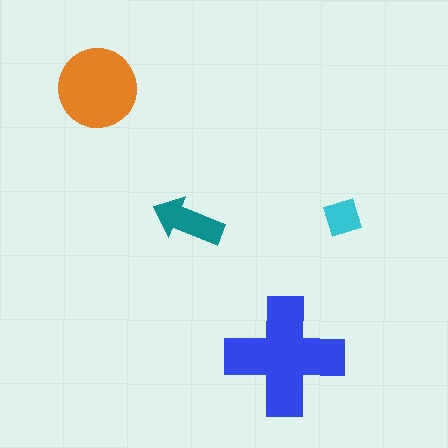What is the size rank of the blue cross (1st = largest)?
1st.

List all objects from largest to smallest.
The blue cross, the orange circle, the teal arrow, the cyan diamond.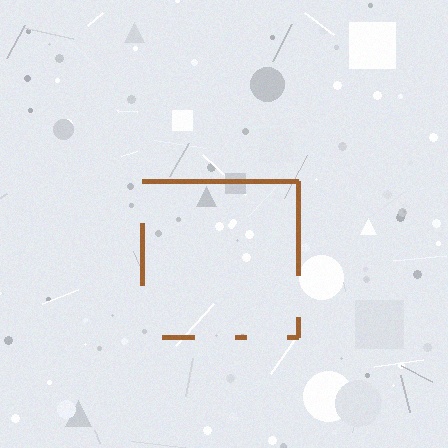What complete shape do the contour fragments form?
The contour fragments form a square.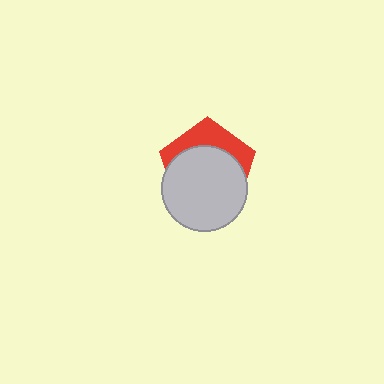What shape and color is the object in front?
The object in front is a light gray circle.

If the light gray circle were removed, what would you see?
You would see the complete red pentagon.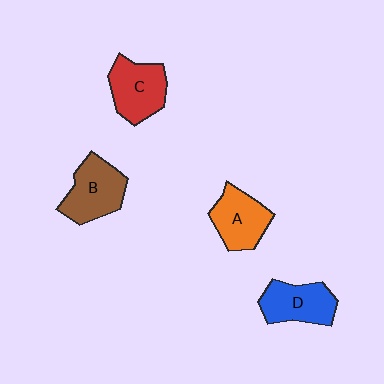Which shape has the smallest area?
Shape D (blue).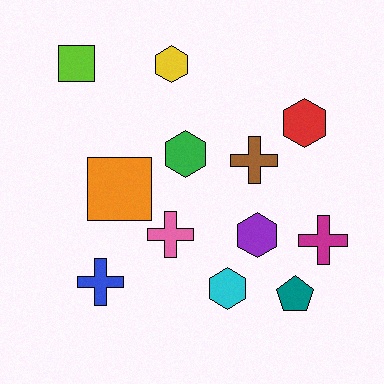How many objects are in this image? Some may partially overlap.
There are 12 objects.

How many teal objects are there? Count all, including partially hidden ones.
There is 1 teal object.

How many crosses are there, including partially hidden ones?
There are 4 crosses.